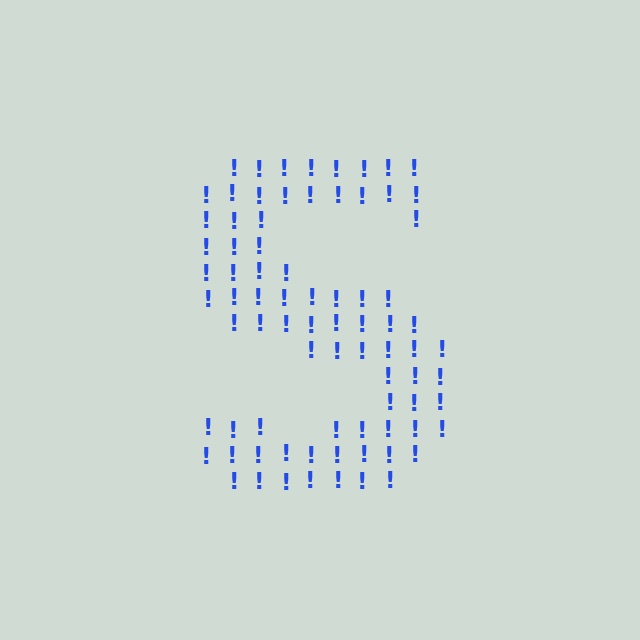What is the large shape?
The large shape is the letter S.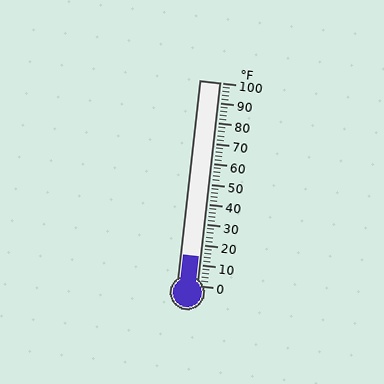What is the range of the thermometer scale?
The thermometer scale ranges from 0°F to 100°F.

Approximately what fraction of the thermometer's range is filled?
The thermometer is filled to approximately 15% of its range.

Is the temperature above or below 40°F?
The temperature is below 40°F.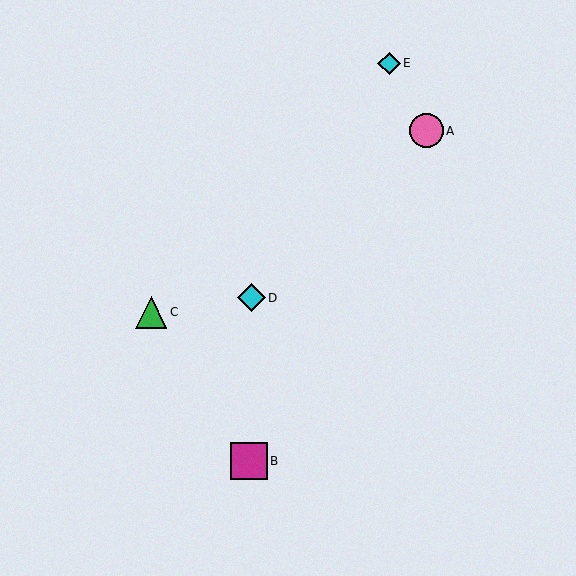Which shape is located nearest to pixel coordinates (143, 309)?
The green triangle (labeled C) at (151, 312) is nearest to that location.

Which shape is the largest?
The magenta square (labeled B) is the largest.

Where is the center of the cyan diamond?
The center of the cyan diamond is at (251, 298).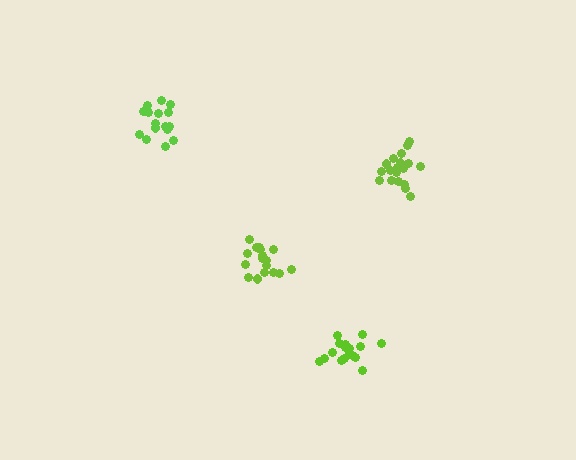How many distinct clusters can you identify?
There are 4 distinct clusters.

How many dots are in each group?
Group 1: 16 dots, Group 2: 18 dots, Group 3: 17 dots, Group 4: 19 dots (70 total).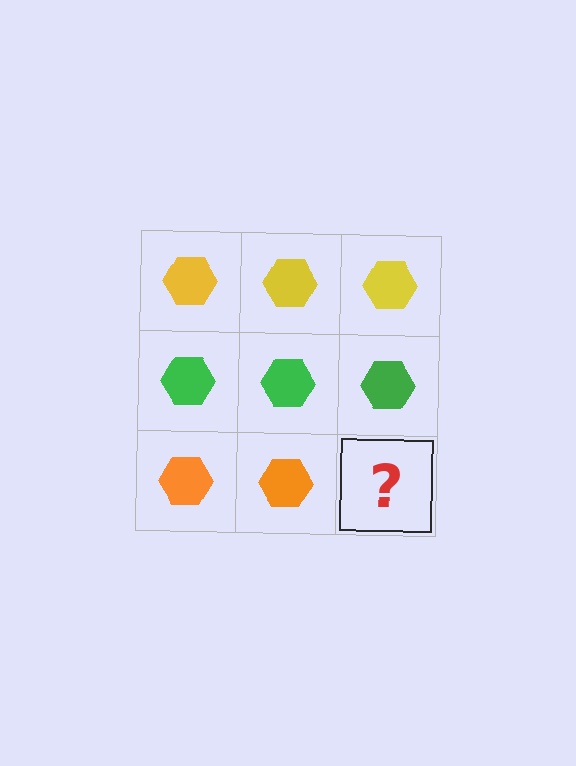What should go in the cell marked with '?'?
The missing cell should contain an orange hexagon.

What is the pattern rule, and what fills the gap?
The rule is that each row has a consistent color. The gap should be filled with an orange hexagon.